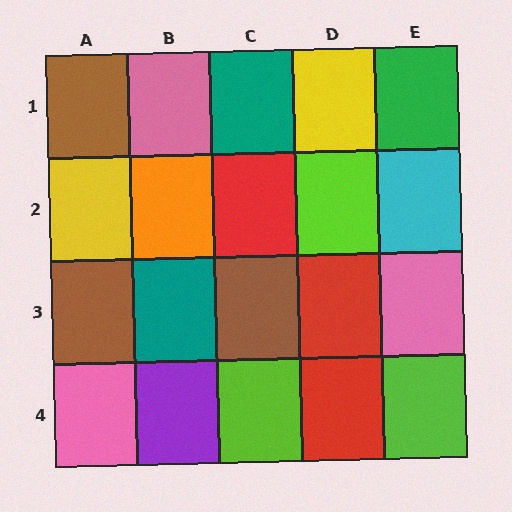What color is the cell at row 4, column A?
Pink.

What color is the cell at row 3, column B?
Teal.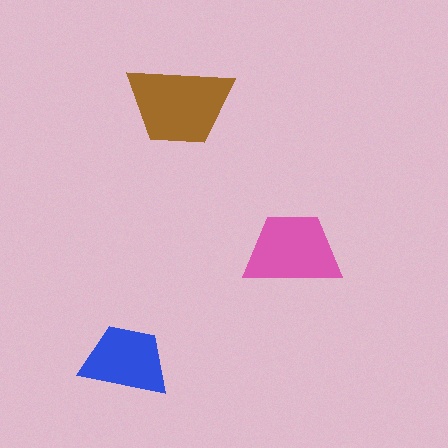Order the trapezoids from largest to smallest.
the brown one, the pink one, the blue one.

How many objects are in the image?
There are 3 objects in the image.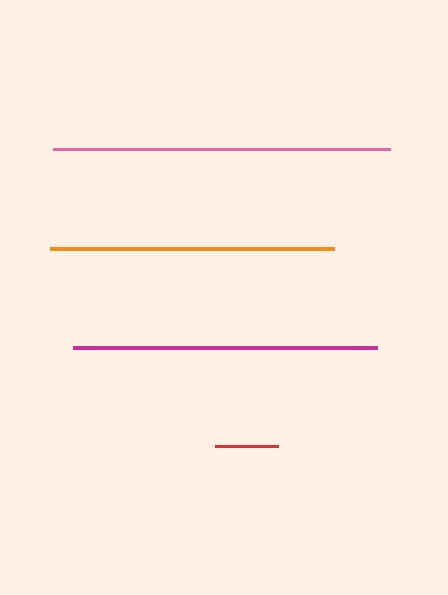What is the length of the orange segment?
The orange segment is approximately 283 pixels long.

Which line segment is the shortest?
The red line is the shortest at approximately 63 pixels.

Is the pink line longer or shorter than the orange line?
The pink line is longer than the orange line.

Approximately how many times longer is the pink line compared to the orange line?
The pink line is approximately 1.2 times the length of the orange line.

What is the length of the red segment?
The red segment is approximately 63 pixels long.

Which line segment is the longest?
The pink line is the longest at approximately 337 pixels.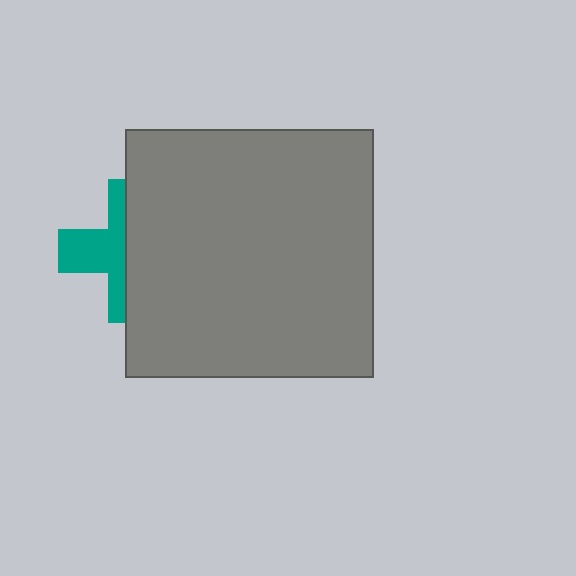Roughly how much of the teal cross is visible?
A small part of it is visible (roughly 45%).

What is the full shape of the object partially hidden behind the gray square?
The partially hidden object is a teal cross.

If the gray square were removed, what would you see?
You would see the complete teal cross.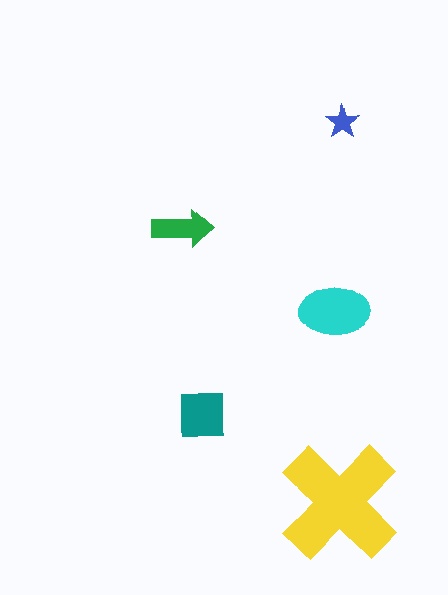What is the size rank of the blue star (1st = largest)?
5th.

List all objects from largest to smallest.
The yellow cross, the cyan ellipse, the teal square, the green arrow, the blue star.